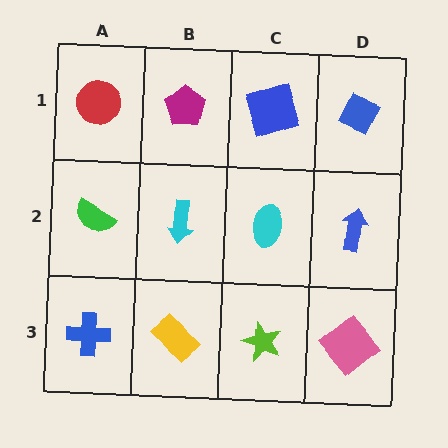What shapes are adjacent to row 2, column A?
A red circle (row 1, column A), a blue cross (row 3, column A), a cyan arrow (row 2, column B).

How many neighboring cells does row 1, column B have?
3.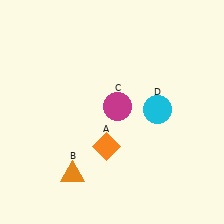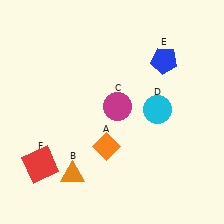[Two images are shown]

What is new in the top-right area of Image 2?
A blue pentagon (E) was added in the top-right area of Image 2.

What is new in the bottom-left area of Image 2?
A red square (F) was added in the bottom-left area of Image 2.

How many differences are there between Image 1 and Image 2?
There are 2 differences between the two images.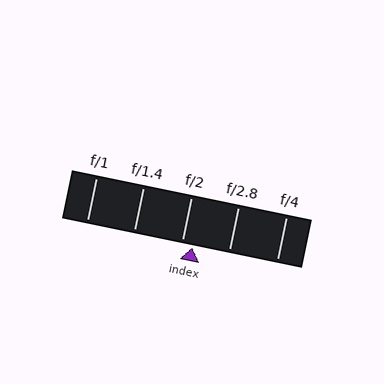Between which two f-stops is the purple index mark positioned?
The index mark is between f/2 and f/2.8.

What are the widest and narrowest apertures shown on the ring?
The widest aperture shown is f/1 and the narrowest is f/4.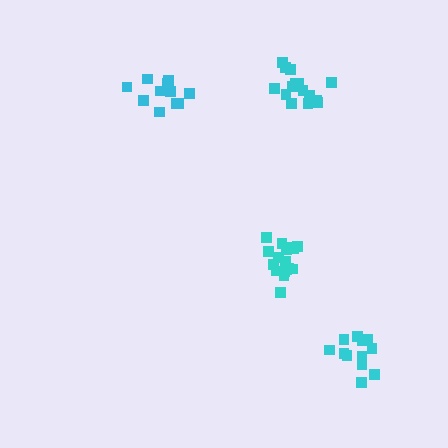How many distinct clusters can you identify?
There are 4 distinct clusters.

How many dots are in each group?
Group 1: 11 dots, Group 2: 12 dots, Group 3: 17 dots, Group 4: 15 dots (55 total).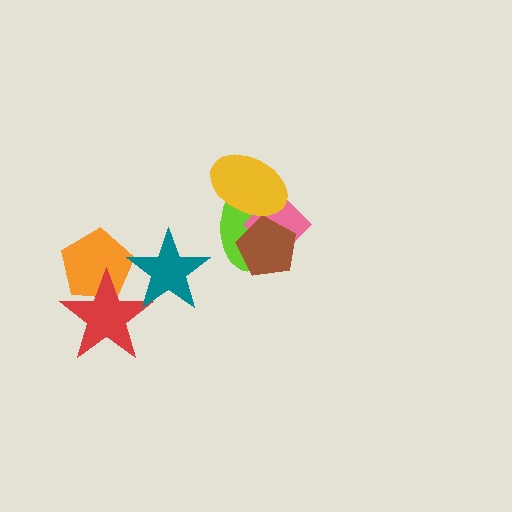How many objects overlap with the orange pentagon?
2 objects overlap with the orange pentagon.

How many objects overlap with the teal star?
2 objects overlap with the teal star.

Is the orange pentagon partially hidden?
Yes, it is partially covered by another shape.